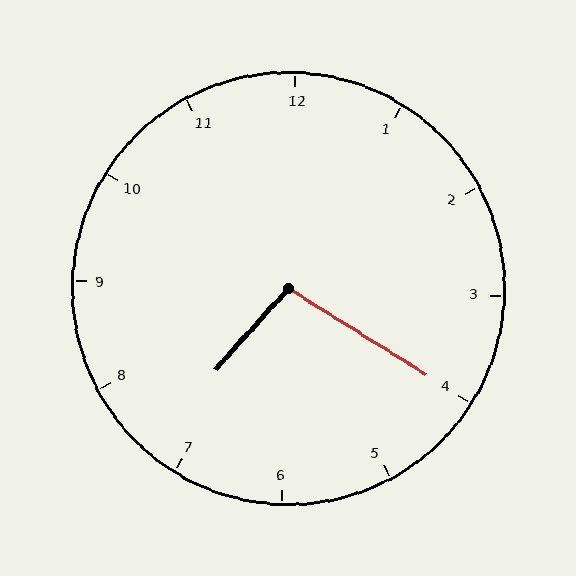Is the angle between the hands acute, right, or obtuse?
It is obtuse.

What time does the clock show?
7:20.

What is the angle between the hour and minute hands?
Approximately 100 degrees.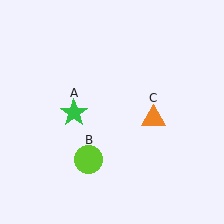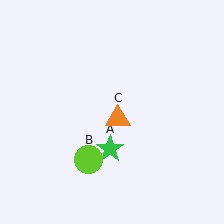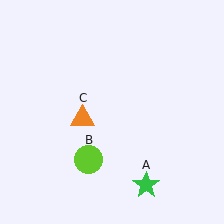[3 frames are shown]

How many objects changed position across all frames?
2 objects changed position: green star (object A), orange triangle (object C).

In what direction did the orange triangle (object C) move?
The orange triangle (object C) moved left.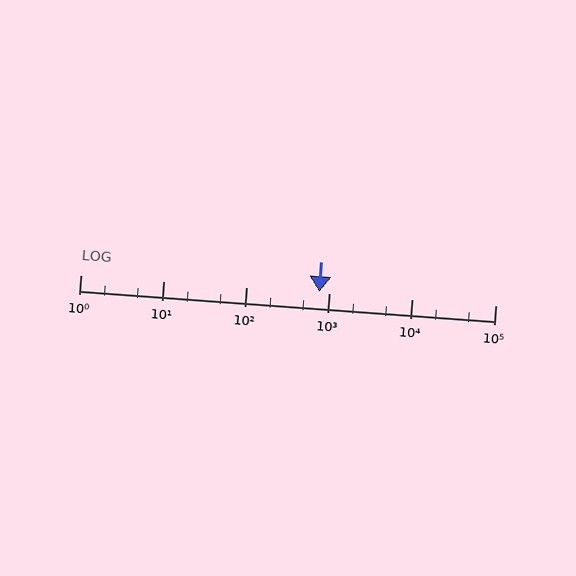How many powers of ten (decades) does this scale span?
The scale spans 5 decades, from 1 to 100000.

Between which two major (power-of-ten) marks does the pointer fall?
The pointer is between 100 and 1000.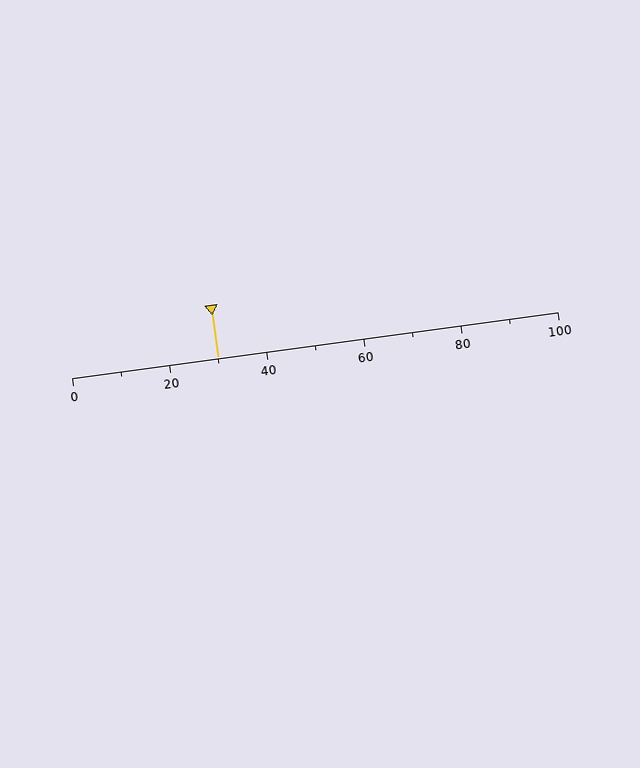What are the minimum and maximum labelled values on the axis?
The axis runs from 0 to 100.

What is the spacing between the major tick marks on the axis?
The major ticks are spaced 20 apart.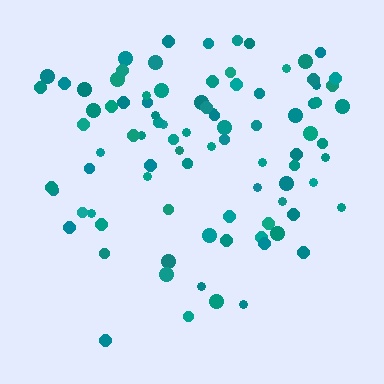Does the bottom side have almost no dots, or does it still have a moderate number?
Still a moderate number, just noticeably fewer than the top.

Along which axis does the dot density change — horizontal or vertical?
Vertical.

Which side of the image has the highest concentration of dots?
The top.